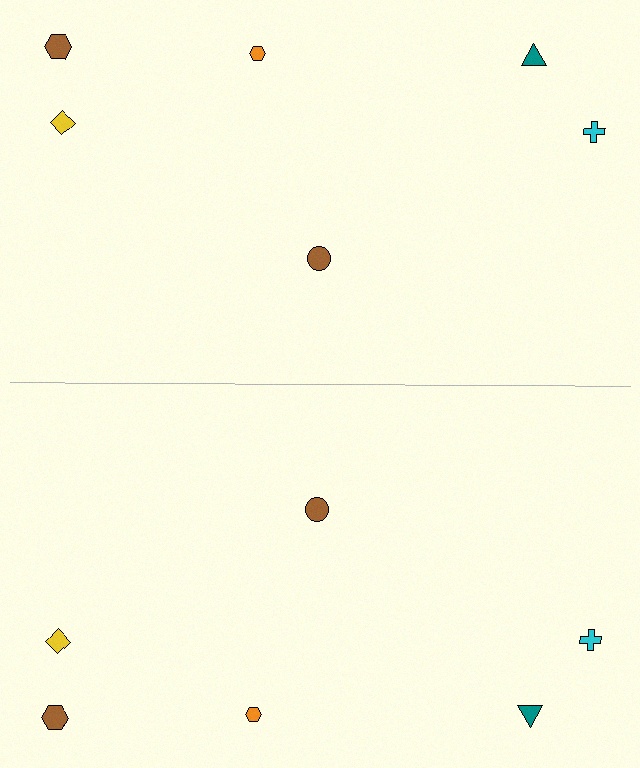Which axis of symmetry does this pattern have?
The pattern has a horizontal axis of symmetry running through the center of the image.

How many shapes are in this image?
There are 12 shapes in this image.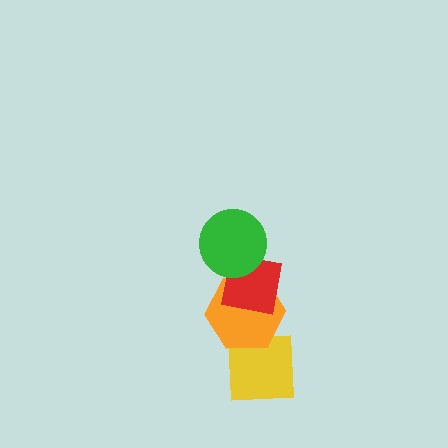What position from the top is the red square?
The red square is 2nd from the top.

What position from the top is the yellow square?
The yellow square is 4th from the top.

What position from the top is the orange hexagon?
The orange hexagon is 3rd from the top.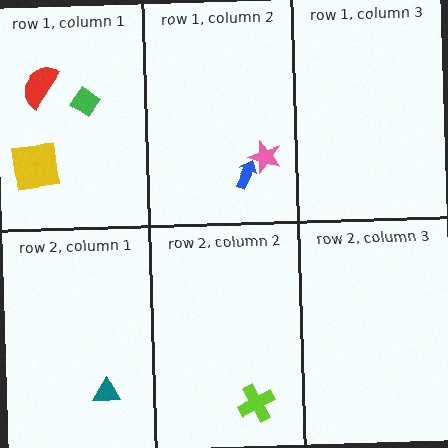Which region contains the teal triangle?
The row 2, column 1 region.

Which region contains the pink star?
The row 1, column 2 region.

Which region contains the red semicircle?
The row 1, column 1 region.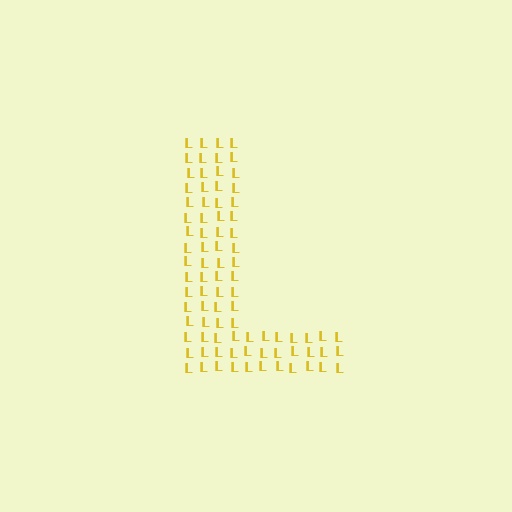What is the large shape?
The large shape is the letter L.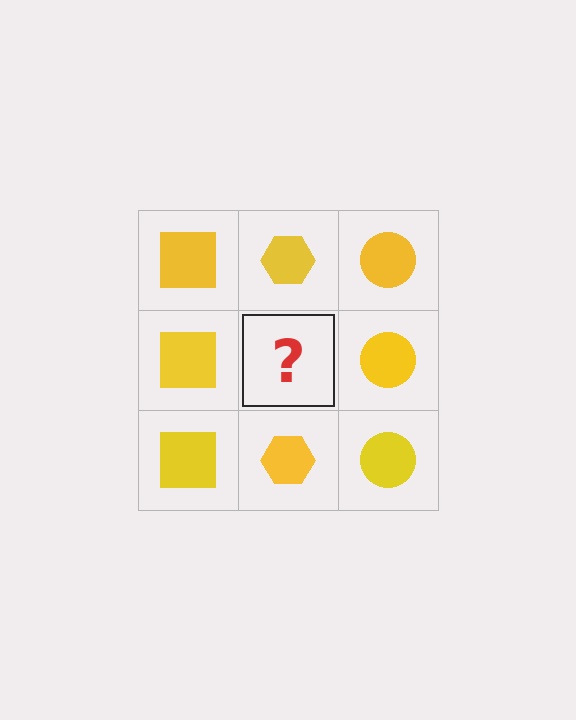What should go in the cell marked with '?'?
The missing cell should contain a yellow hexagon.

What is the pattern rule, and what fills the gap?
The rule is that each column has a consistent shape. The gap should be filled with a yellow hexagon.